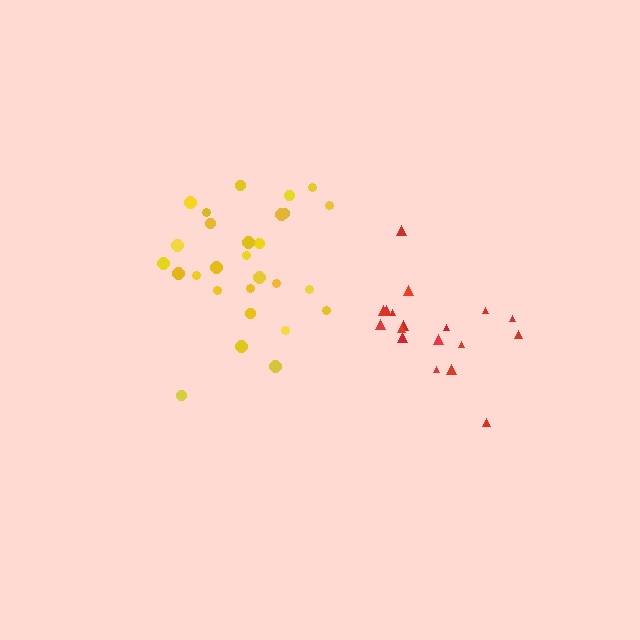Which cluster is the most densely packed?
Yellow.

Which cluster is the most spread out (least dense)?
Red.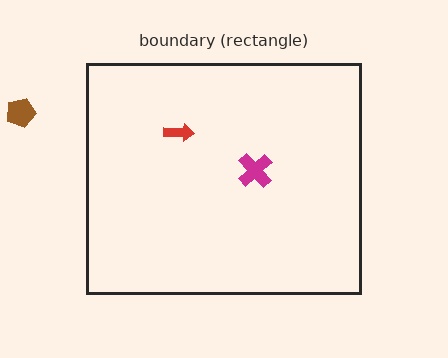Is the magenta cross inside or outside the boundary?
Inside.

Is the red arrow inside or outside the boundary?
Inside.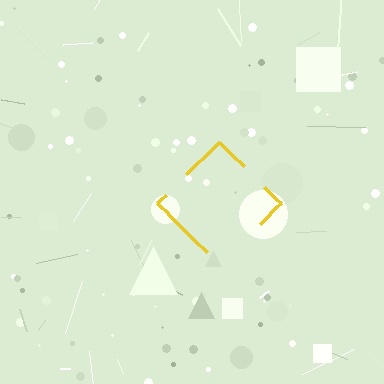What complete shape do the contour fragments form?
The contour fragments form a diamond.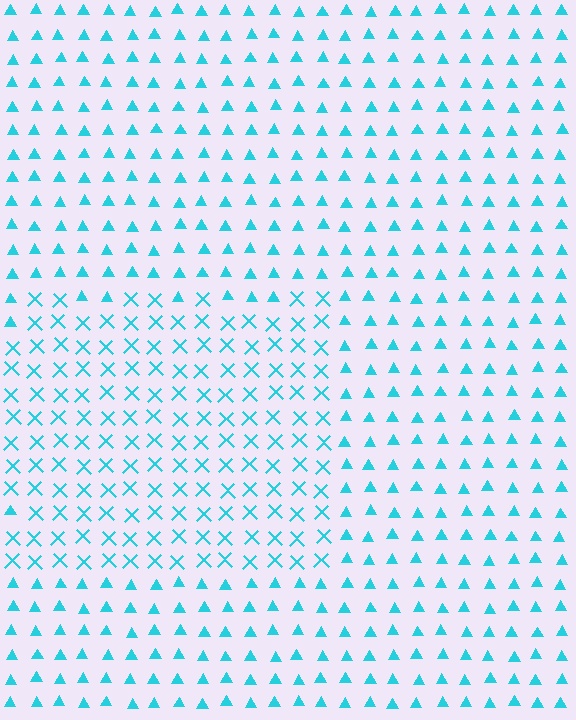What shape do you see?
I see a rectangle.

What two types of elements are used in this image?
The image uses X marks inside the rectangle region and triangles outside it.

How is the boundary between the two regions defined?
The boundary is defined by a change in element shape: X marks inside vs. triangles outside. All elements share the same color and spacing.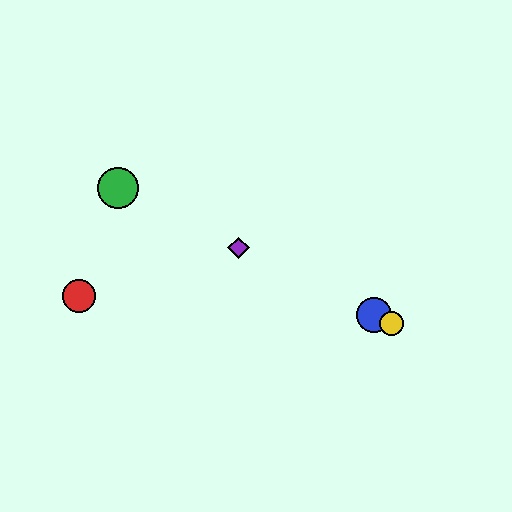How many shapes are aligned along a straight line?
4 shapes (the blue circle, the green circle, the yellow circle, the purple diamond) are aligned along a straight line.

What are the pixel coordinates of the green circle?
The green circle is at (118, 188).